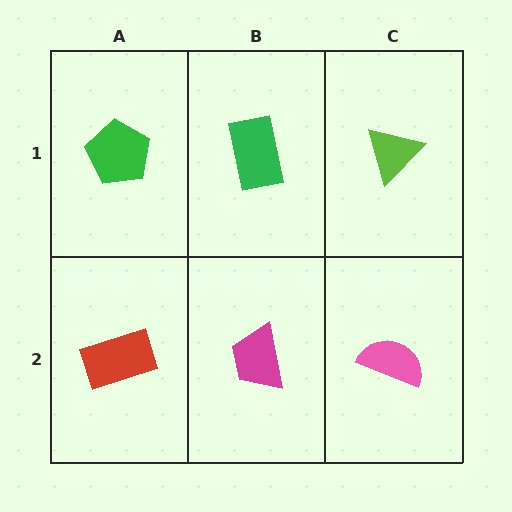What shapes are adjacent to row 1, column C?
A pink semicircle (row 2, column C), a green rectangle (row 1, column B).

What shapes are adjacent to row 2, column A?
A green pentagon (row 1, column A), a magenta trapezoid (row 2, column B).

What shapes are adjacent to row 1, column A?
A red rectangle (row 2, column A), a green rectangle (row 1, column B).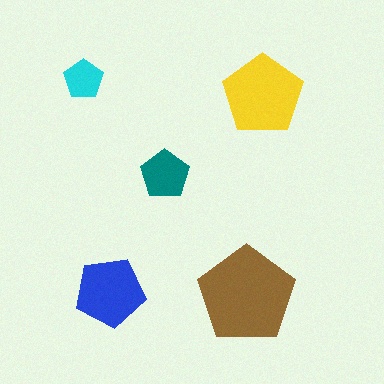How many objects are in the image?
There are 5 objects in the image.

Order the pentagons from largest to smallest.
the brown one, the yellow one, the blue one, the teal one, the cyan one.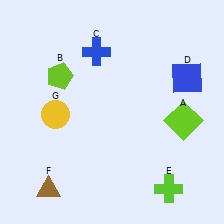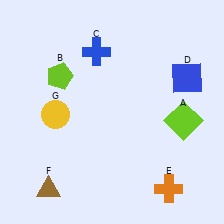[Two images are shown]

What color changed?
The cross (E) changed from lime in Image 1 to orange in Image 2.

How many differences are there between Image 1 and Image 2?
There is 1 difference between the two images.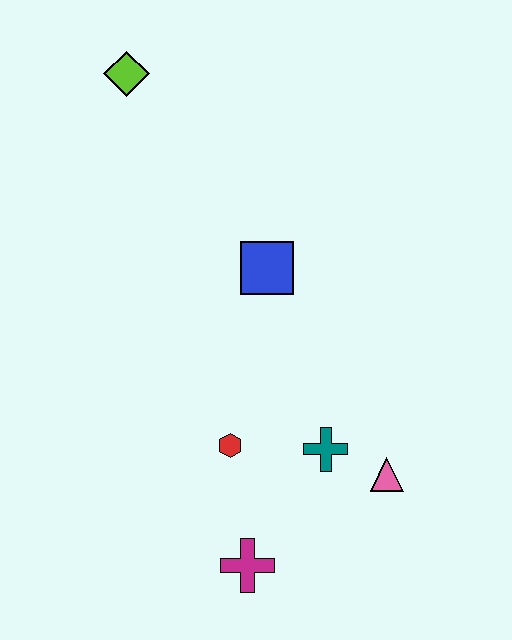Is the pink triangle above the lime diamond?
No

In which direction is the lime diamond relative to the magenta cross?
The lime diamond is above the magenta cross.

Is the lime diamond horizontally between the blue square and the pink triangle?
No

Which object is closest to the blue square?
The red hexagon is closest to the blue square.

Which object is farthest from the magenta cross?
The lime diamond is farthest from the magenta cross.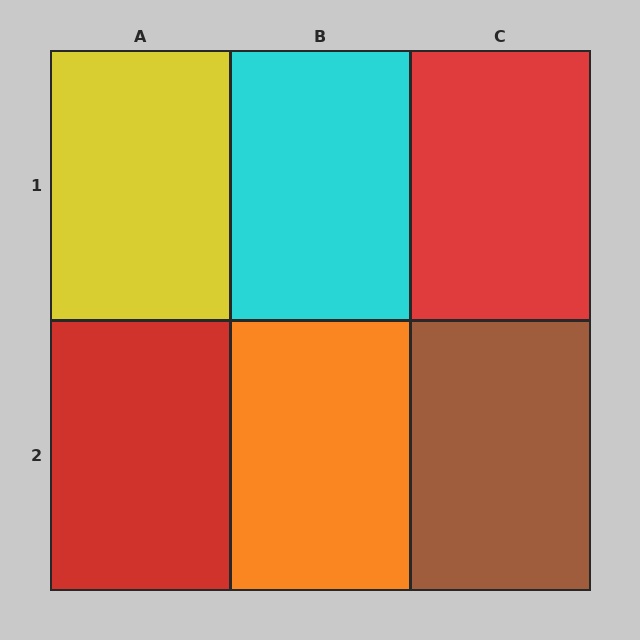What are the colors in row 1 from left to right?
Yellow, cyan, red.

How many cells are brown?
1 cell is brown.